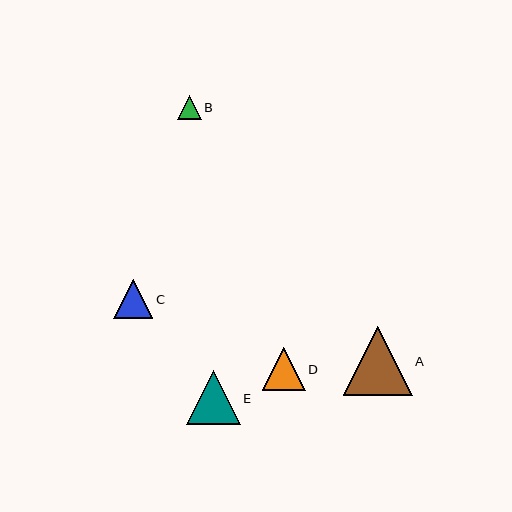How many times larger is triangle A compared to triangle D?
Triangle A is approximately 1.6 times the size of triangle D.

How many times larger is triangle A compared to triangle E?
Triangle A is approximately 1.3 times the size of triangle E.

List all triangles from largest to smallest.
From largest to smallest: A, E, D, C, B.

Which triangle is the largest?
Triangle A is the largest with a size of approximately 69 pixels.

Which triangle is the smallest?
Triangle B is the smallest with a size of approximately 24 pixels.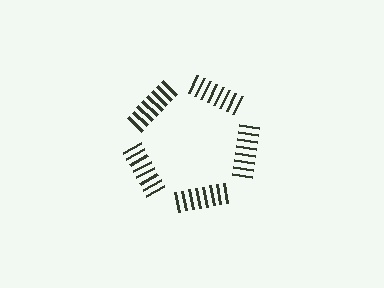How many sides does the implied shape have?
5 sides — the line-ends trace a pentagon.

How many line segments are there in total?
40 — 8 along each of the 5 edges.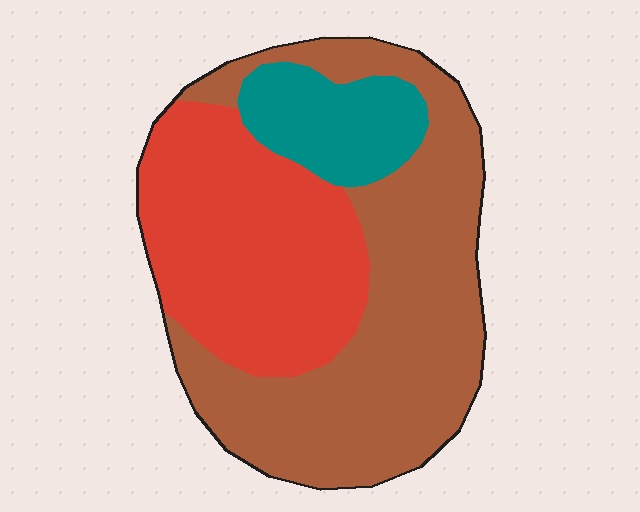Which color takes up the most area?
Brown, at roughly 50%.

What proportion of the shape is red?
Red takes up about three eighths (3/8) of the shape.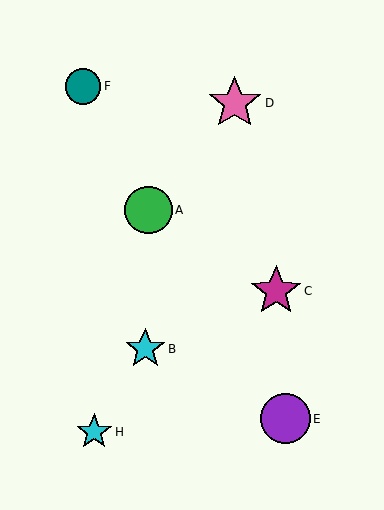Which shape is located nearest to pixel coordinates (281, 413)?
The purple circle (labeled E) at (285, 419) is nearest to that location.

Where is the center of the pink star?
The center of the pink star is at (235, 103).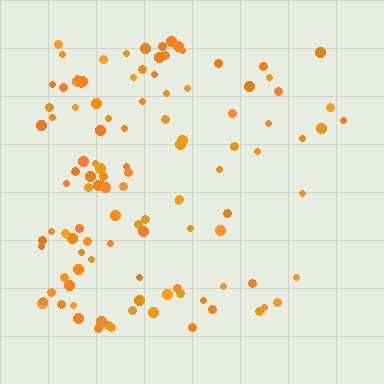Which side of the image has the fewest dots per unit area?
The right.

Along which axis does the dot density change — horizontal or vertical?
Horizontal.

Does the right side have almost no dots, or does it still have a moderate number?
Still a moderate number, just noticeably fewer than the left.